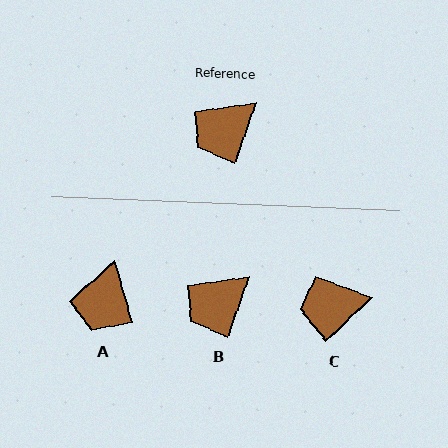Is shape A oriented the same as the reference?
No, it is off by about 34 degrees.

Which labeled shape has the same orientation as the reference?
B.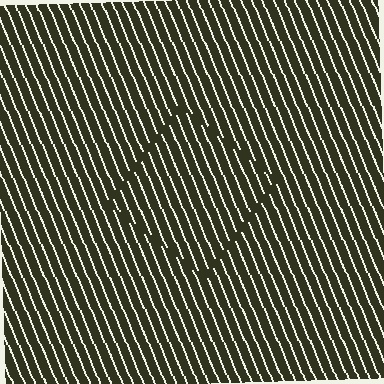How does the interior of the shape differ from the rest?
The interior of the shape contains the same grating, shifted by half a period — the contour is defined by the phase discontinuity where line-ends from the inner and outer gratings abut.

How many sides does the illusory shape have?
4 sides — the line-ends trace a square.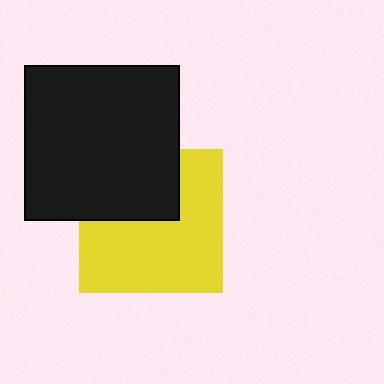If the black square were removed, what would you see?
You would see the complete yellow square.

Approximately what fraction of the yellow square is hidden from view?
Roughly 35% of the yellow square is hidden behind the black square.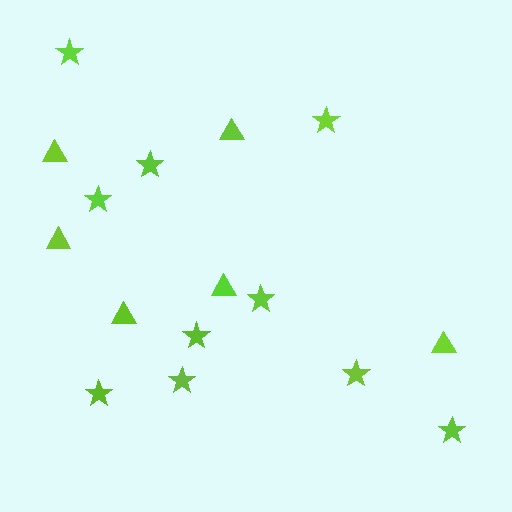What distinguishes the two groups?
There are 2 groups: one group of stars (10) and one group of triangles (6).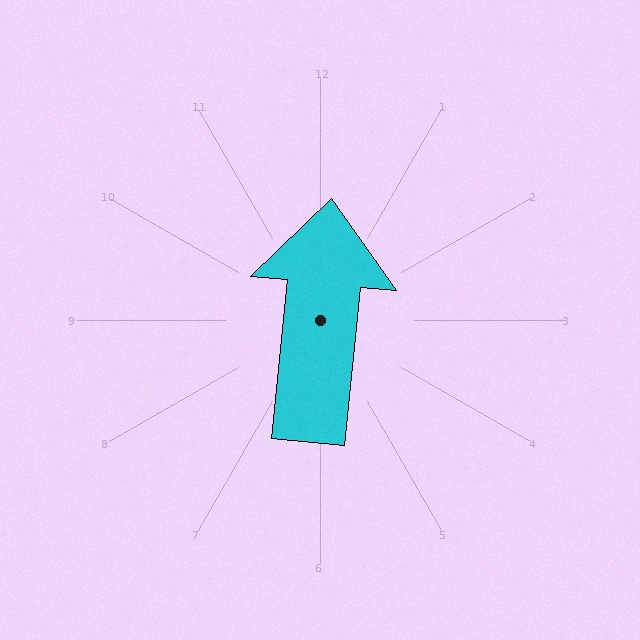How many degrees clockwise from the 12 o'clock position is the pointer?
Approximately 6 degrees.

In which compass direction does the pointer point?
North.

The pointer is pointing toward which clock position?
Roughly 12 o'clock.